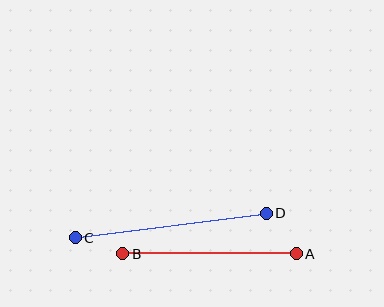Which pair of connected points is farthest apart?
Points C and D are farthest apart.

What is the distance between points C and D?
The distance is approximately 193 pixels.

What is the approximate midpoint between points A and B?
The midpoint is at approximately (210, 254) pixels.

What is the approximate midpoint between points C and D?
The midpoint is at approximately (171, 226) pixels.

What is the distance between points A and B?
The distance is approximately 174 pixels.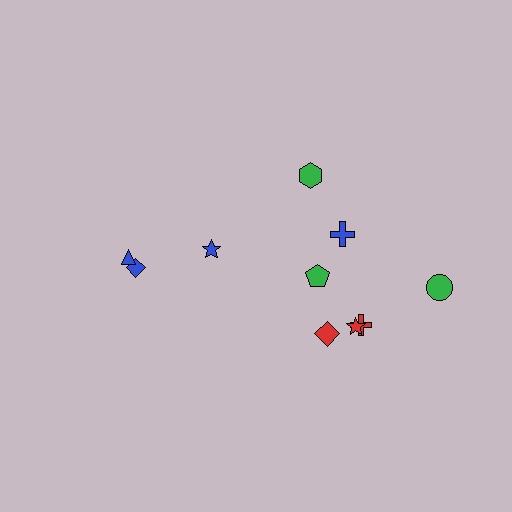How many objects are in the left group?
There are 3 objects.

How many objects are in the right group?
There are 7 objects.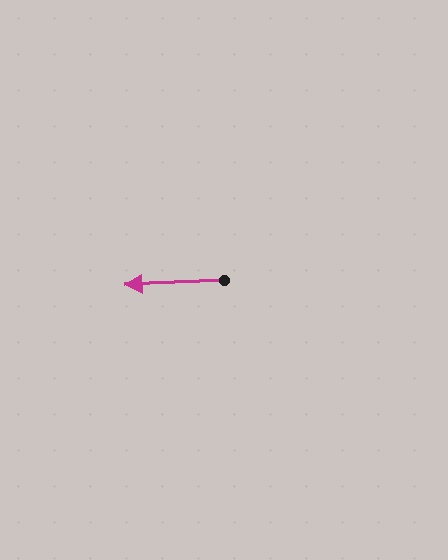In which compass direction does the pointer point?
West.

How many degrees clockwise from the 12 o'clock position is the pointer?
Approximately 267 degrees.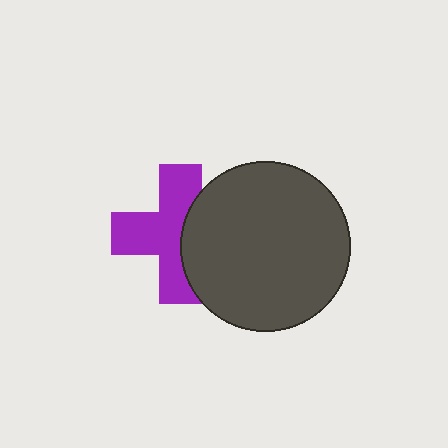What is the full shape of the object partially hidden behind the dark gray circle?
The partially hidden object is a purple cross.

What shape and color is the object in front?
The object in front is a dark gray circle.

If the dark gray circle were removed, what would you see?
You would see the complete purple cross.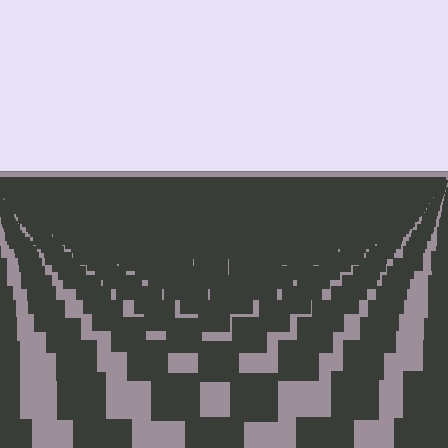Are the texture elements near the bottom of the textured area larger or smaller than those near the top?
Larger. Near the bottom, elements are closer to the viewer and appear at a bigger on-screen size.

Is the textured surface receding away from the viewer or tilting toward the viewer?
The surface is receding away from the viewer. Texture elements get smaller and denser toward the top.